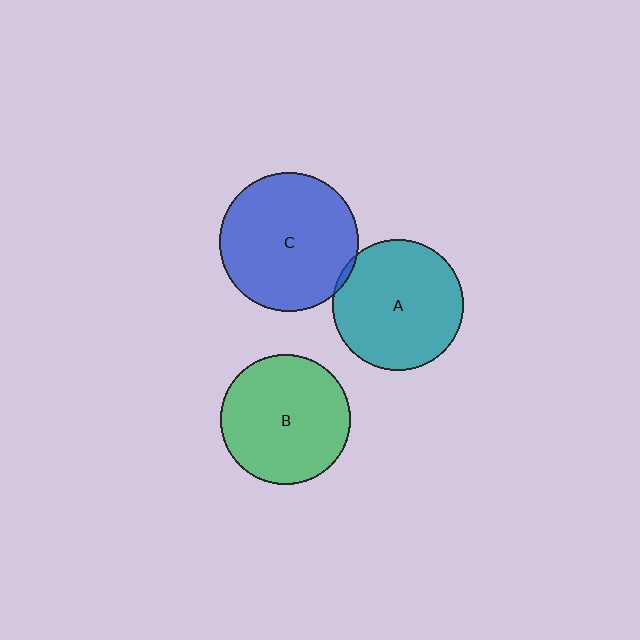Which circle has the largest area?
Circle C (blue).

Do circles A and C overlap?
Yes.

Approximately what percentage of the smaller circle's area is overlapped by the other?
Approximately 5%.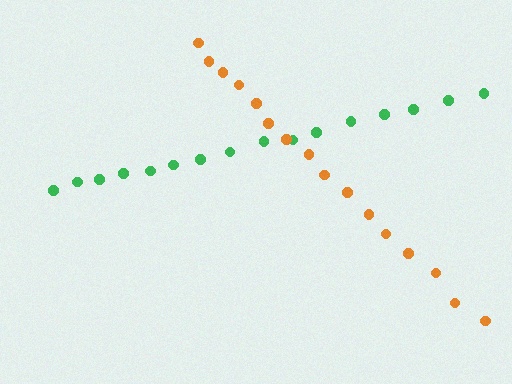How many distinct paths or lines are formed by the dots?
There are 2 distinct paths.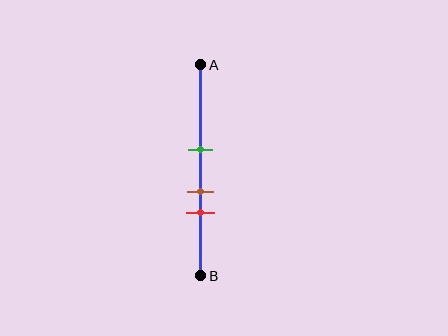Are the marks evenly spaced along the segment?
Yes, the marks are approximately evenly spaced.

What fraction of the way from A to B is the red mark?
The red mark is approximately 70% (0.7) of the way from A to B.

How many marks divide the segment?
There are 3 marks dividing the segment.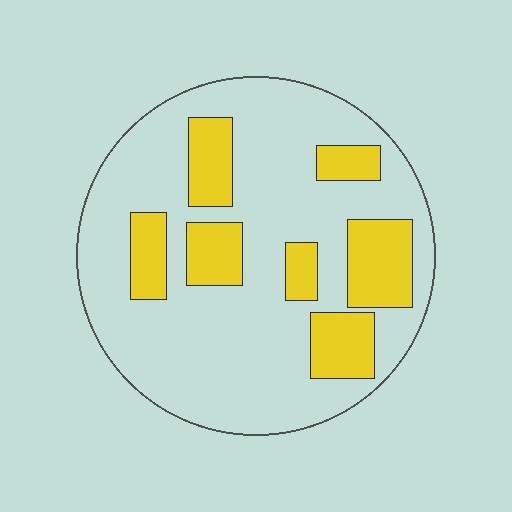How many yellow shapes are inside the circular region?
7.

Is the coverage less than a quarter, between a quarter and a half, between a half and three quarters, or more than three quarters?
Between a quarter and a half.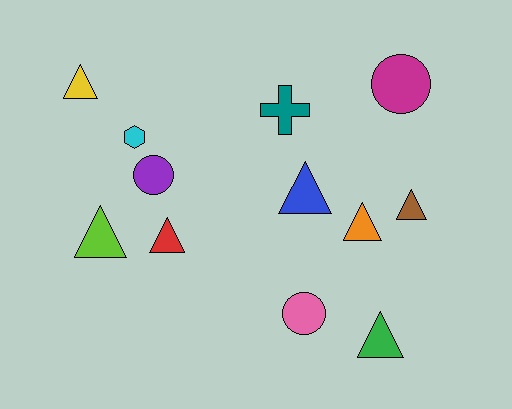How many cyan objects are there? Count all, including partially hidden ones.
There is 1 cyan object.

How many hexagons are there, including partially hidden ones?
There is 1 hexagon.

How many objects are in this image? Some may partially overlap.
There are 12 objects.